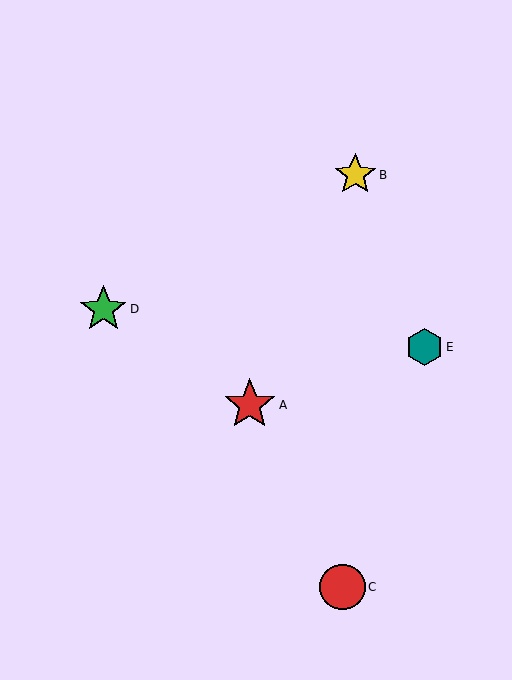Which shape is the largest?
The red star (labeled A) is the largest.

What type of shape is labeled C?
Shape C is a red circle.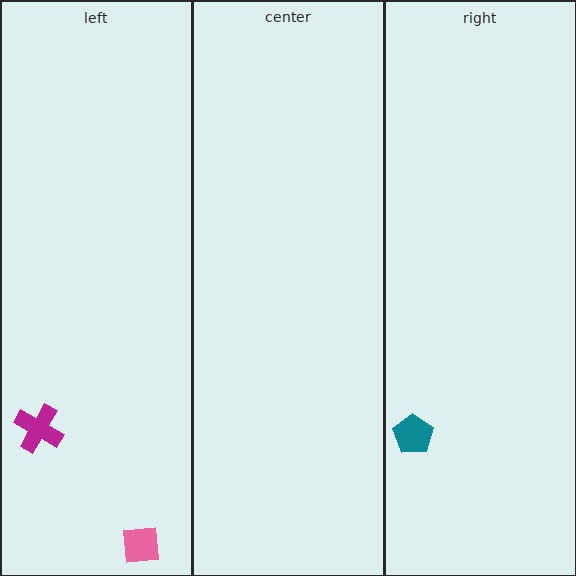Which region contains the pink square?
The left region.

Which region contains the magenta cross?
The left region.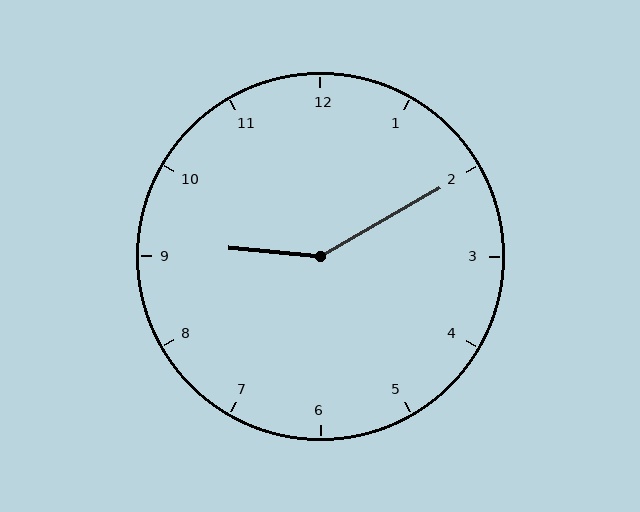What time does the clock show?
9:10.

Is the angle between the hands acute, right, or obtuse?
It is obtuse.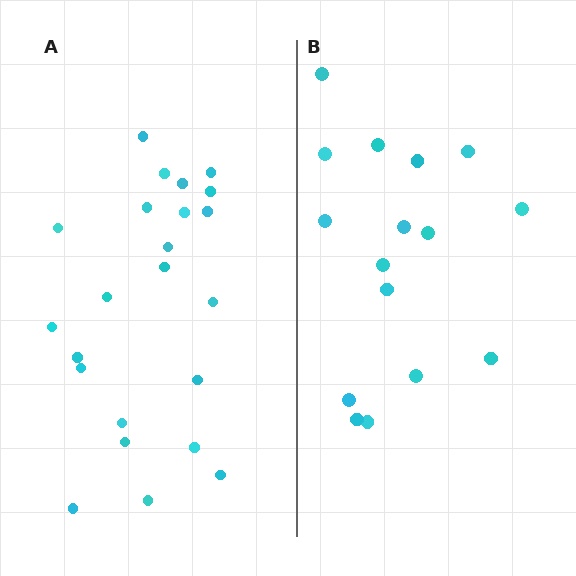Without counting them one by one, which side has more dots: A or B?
Region A (the left region) has more dots.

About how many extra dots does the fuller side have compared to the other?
Region A has roughly 8 or so more dots than region B.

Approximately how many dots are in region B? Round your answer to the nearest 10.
About 20 dots. (The exact count is 16, which rounds to 20.)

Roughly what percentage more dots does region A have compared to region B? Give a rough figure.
About 45% more.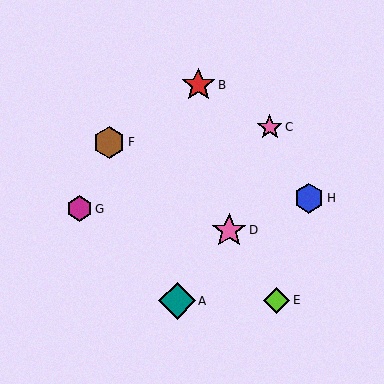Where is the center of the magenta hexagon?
The center of the magenta hexagon is at (79, 209).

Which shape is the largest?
The teal diamond (labeled A) is the largest.